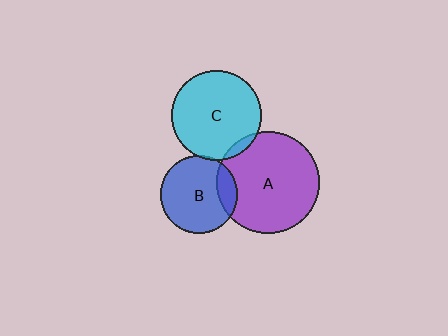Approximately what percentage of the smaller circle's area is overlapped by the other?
Approximately 5%.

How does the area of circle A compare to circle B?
Approximately 1.7 times.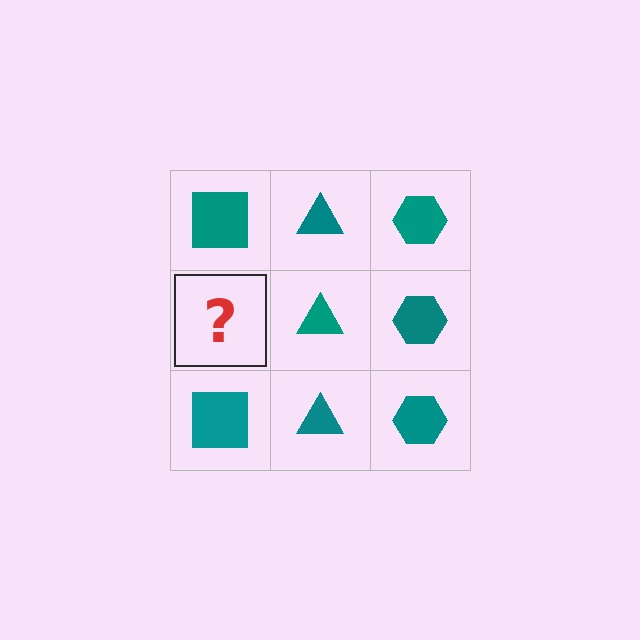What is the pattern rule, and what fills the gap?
The rule is that each column has a consistent shape. The gap should be filled with a teal square.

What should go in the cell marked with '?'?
The missing cell should contain a teal square.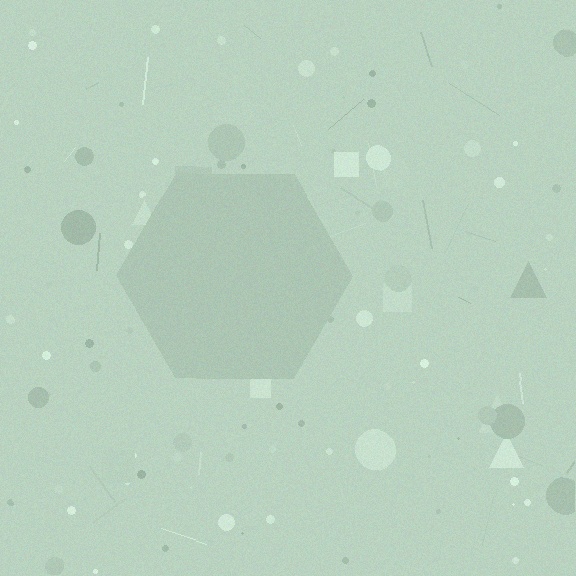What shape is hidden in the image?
A hexagon is hidden in the image.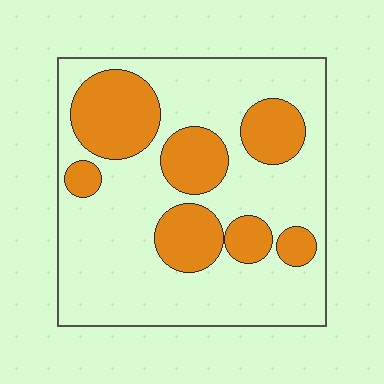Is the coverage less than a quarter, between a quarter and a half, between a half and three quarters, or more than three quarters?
Between a quarter and a half.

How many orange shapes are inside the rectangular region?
7.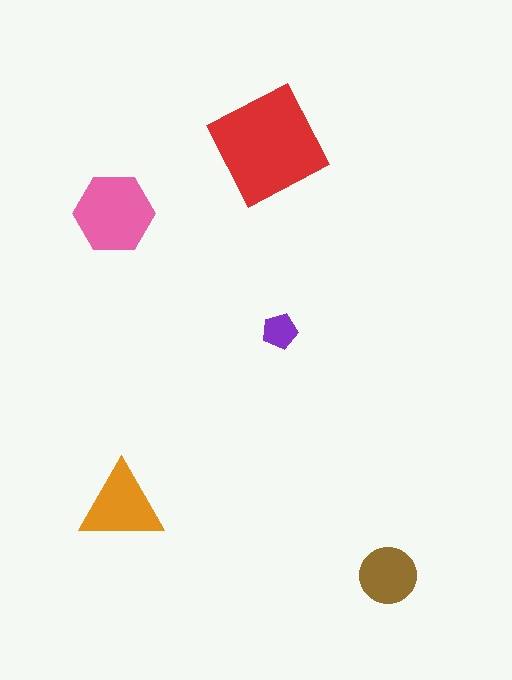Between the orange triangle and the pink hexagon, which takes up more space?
The pink hexagon.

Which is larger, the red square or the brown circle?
The red square.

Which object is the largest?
The red square.